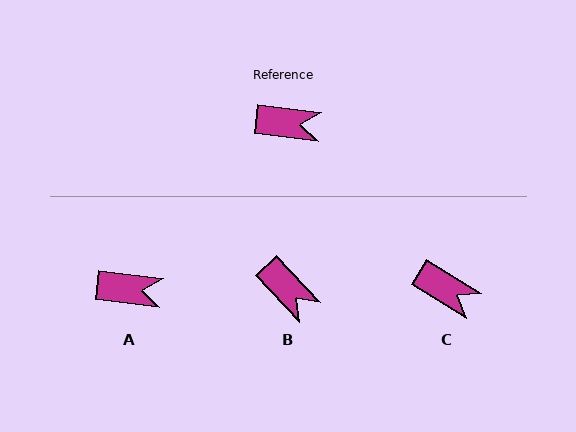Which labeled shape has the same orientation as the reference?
A.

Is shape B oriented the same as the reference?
No, it is off by about 41 degrees.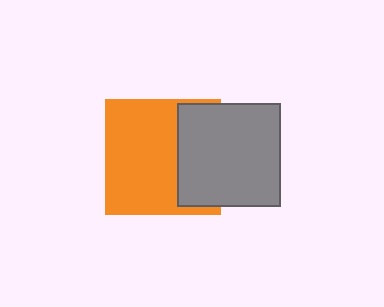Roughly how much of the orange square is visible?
Most of it is visible (roughly 66%).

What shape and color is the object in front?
The object in front is a gray square.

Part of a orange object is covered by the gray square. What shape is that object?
It is a square.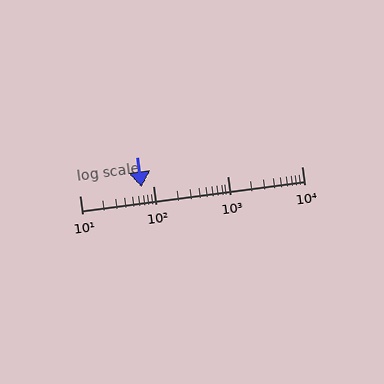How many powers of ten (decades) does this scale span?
The scale spans 3 decades, from 10 to 10000.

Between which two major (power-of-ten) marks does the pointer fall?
The pointer is between 10 and 100.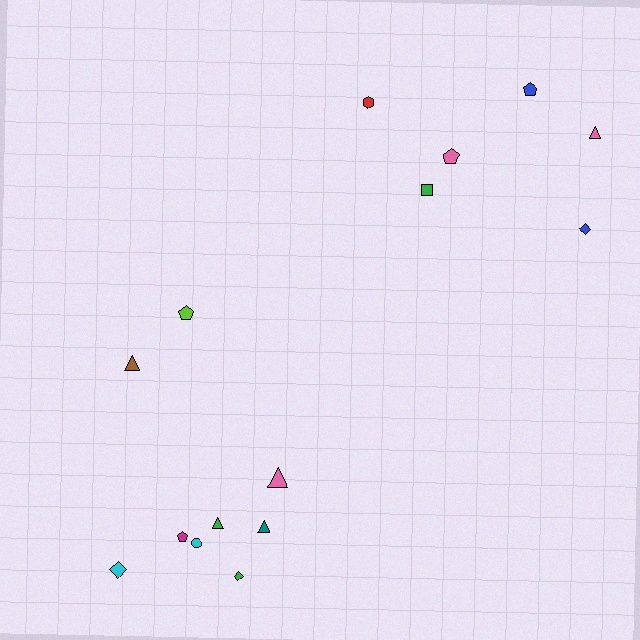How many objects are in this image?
There are 15 objects.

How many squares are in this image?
There is 1 square.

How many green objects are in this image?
There are 3 green objects.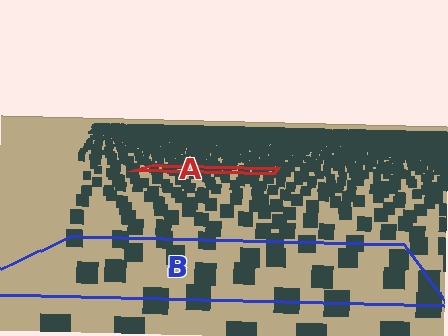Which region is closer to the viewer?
Region B is closer. The texture elements there are larger and more spread out.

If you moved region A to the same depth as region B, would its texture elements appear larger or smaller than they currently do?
They would appear larger. At a closer depth, the same texture elements are projected at a bigger on-screen size.